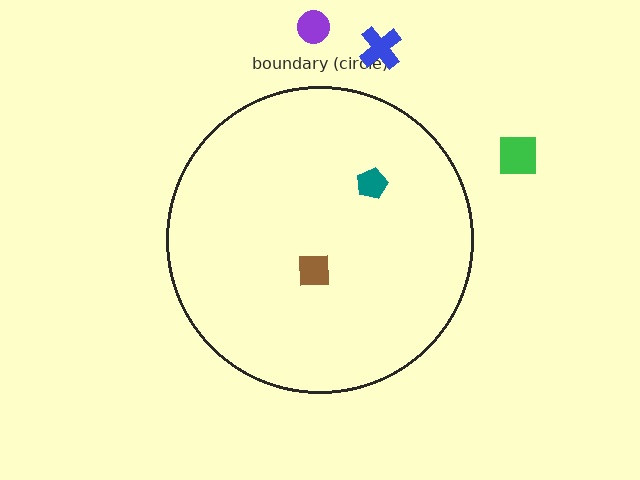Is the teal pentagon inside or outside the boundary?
Inside.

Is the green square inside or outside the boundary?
Outside.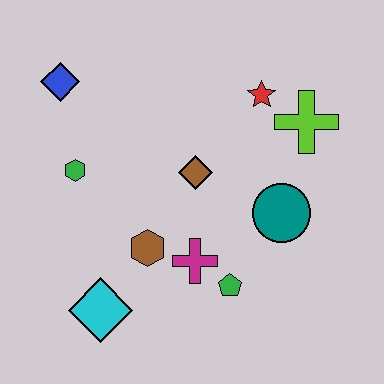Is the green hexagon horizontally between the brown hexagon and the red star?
No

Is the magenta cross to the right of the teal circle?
No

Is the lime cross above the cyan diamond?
Yes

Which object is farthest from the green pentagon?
The blue diamond is farthest from the green pentagon.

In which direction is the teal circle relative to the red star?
The teal circle is below the red star.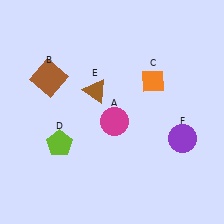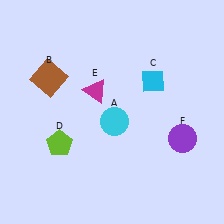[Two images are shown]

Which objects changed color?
A changed from magenta to cyan. C changed from orange to cyan. E changed from brown to magenta.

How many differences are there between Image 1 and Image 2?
There are 3 differences between the two images.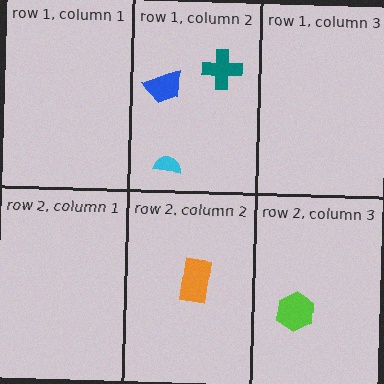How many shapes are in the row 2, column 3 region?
1.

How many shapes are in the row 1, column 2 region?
3.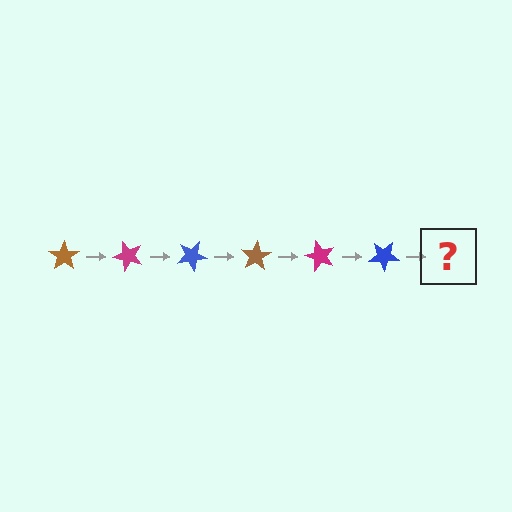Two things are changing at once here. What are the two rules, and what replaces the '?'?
The two rules are that it rotates 50 degrees each step and the color cycles through brown, magenta, and blue. The '?' should be a brown star, rotated 300 degrees from the start.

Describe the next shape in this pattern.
It should be a brown star, rotated 300 degrees from the start.